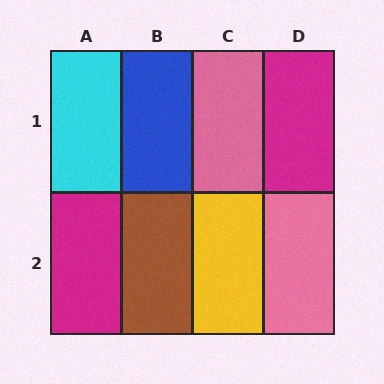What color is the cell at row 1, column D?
Magenta.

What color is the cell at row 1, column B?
Blue.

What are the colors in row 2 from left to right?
Magenta, brown, yellow, pink.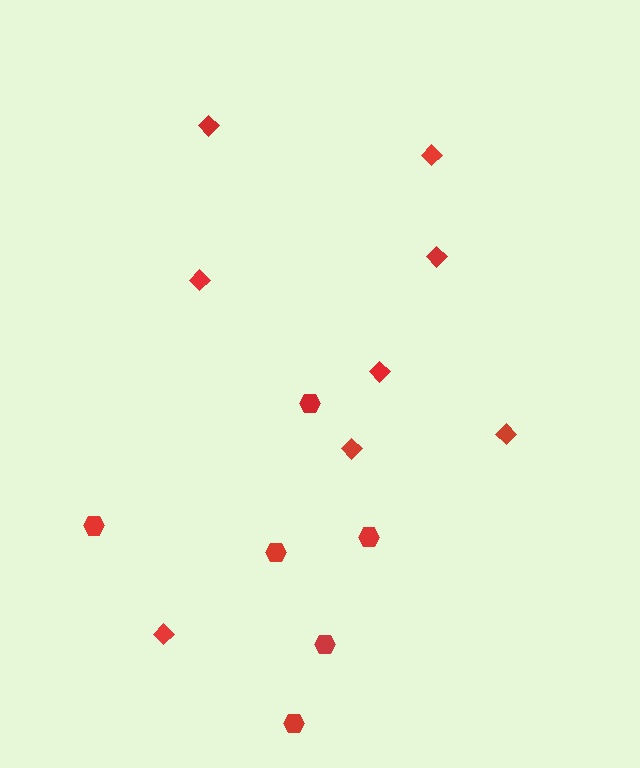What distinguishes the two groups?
There are 2 groups: one group of hexagons (6) and one group of diamonds (8).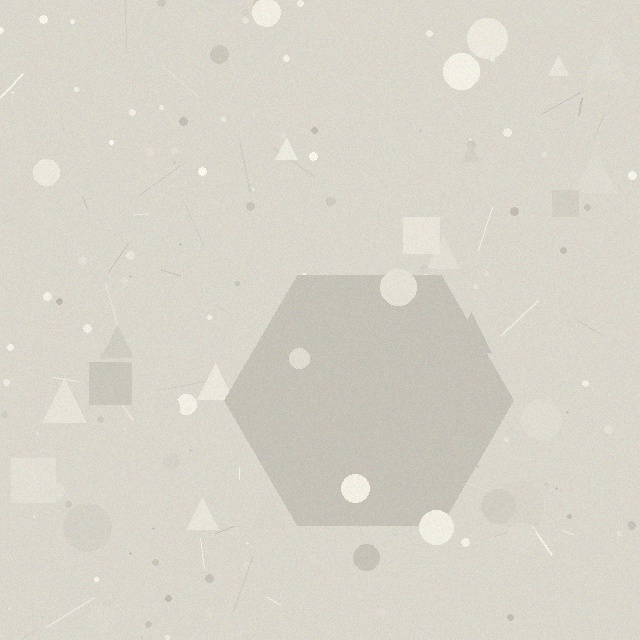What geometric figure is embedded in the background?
A hexagon is embedded in the background.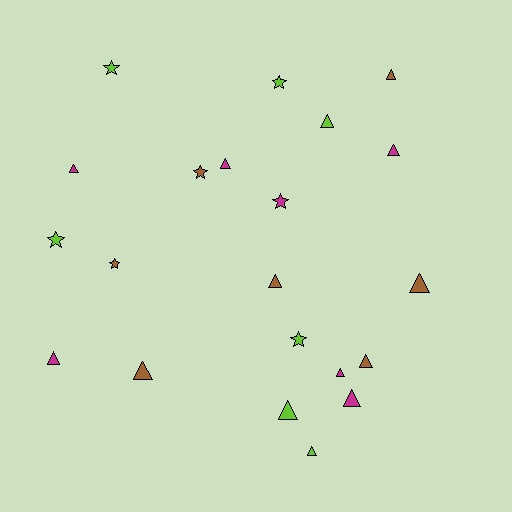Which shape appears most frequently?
Triangle, with 14 objects.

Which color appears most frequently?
Brown, with 7 objects.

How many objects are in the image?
There are 21 objects.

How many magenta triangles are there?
There are 6 magenta triangles.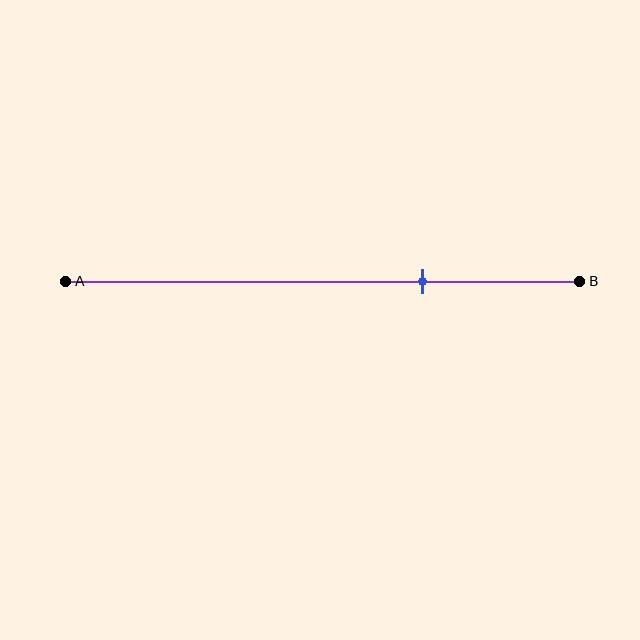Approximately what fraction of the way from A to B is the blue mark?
The blue mark is approximately 70% of the way from A to B.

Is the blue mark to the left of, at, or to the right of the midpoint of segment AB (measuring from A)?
The blue mark is to the right of the midpoint of segment AB.